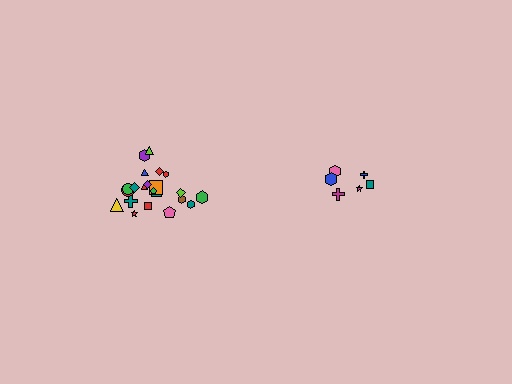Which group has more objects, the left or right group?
The left group.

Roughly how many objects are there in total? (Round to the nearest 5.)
Roughly 30 objects in total.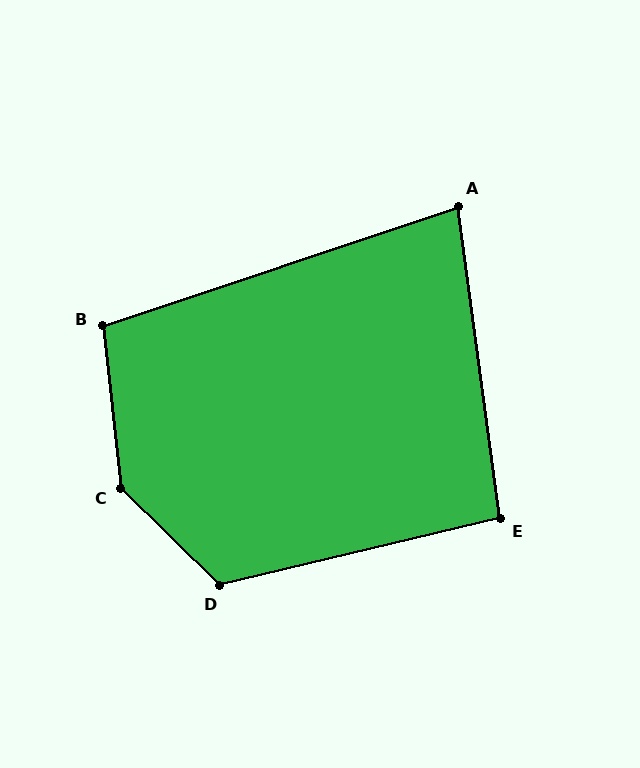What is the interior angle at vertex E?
Approximately 96 degrees (obtuse).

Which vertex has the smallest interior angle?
A, at approximately 79 degrees.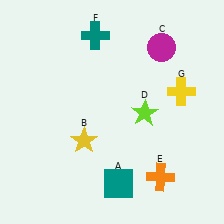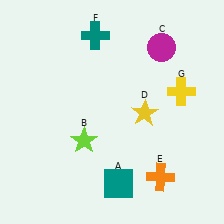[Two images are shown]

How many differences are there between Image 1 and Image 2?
There are 2 differences between the two images.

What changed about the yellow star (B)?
In Image 1, B is yellow. In Image 2, it changed to lime.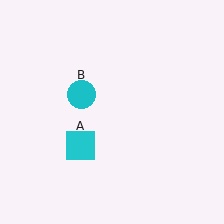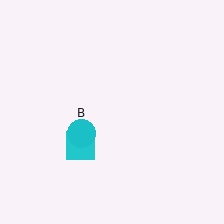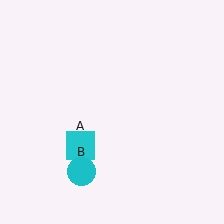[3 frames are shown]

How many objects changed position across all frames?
1 object changed position: cyan circle (object B).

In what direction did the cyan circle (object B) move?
The cyan circle (object B) moved down.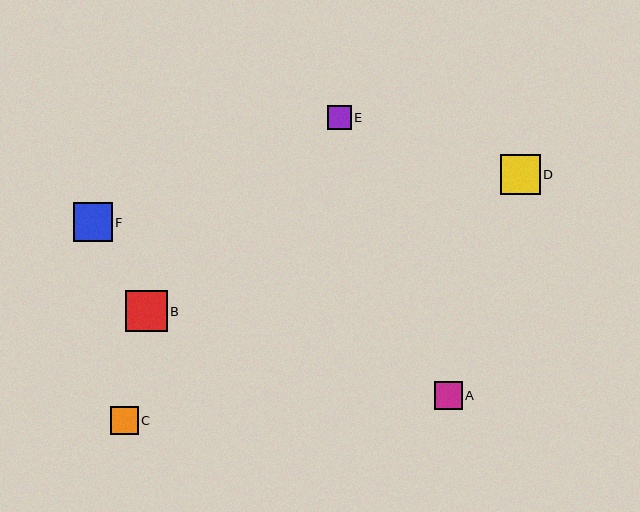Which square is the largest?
Square B is the largest with a size of approximately 42 pixels.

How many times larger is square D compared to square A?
Square D is approximately 1.5 times the size of square A.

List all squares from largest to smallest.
From largest to smallest: B, D, F, C, A, E.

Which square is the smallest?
Square E is the smallest with a size of approximately 24 pixels.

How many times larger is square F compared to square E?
Square F is approximately 1.6 times the size of square E.